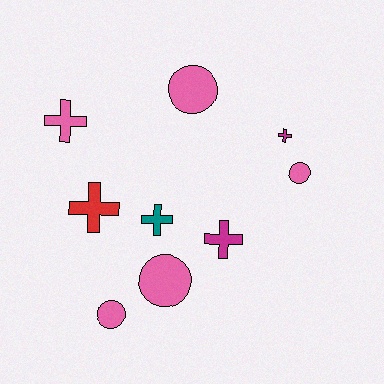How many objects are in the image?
There are 9 objects.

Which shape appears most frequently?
Cross, with 5 objects.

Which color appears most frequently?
Pink, with 5 objects.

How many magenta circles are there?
There are no magenta circles.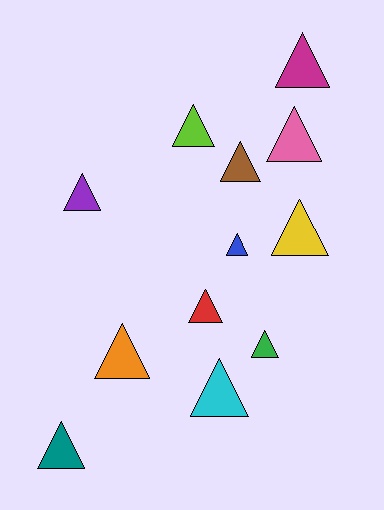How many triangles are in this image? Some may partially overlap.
There are 12 triangles.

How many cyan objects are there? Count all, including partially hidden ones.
There is 1 cyan object.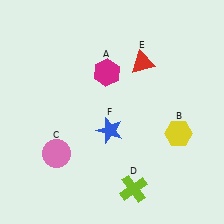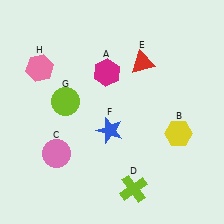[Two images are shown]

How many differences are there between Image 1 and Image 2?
There are 2 differences between the two images.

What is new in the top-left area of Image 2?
A lime circle (G) was added in the top-left area of Image 2.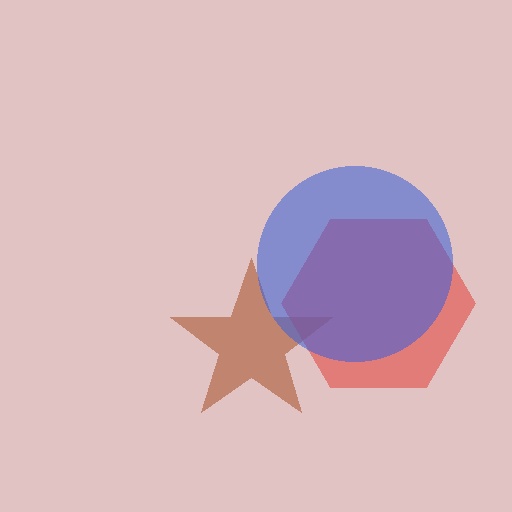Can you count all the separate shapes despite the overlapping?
Yes, there are 3 separate shapes.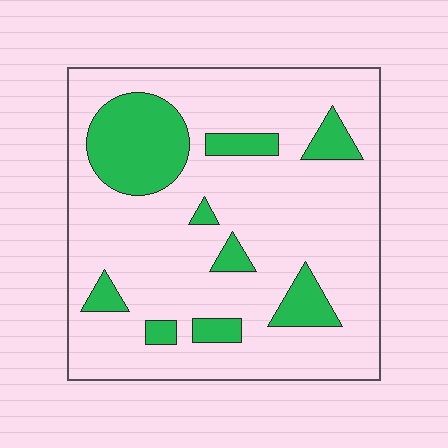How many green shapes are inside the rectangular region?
9.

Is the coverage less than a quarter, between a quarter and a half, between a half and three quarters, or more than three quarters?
Less than a quarter.